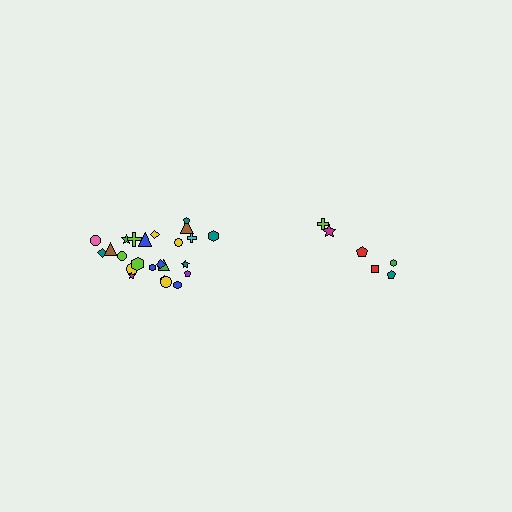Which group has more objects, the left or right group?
The left group.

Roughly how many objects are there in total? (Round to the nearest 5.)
Roughly 30 objects in total.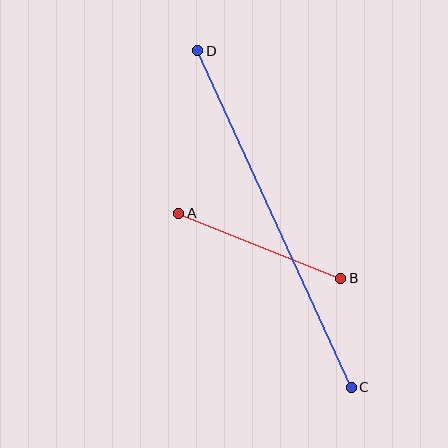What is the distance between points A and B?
The distance is approximately 175 pixels.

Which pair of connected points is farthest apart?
Points C and D are farthest apart.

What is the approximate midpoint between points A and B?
The midpoint is at approximately (260, 246) pixels.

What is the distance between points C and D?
The distance is approximately 370 pixels.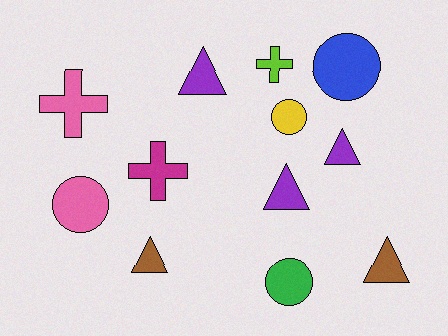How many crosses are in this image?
There are 3 crosses.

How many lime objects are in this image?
There is 1 lime object.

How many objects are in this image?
There are 12 objects.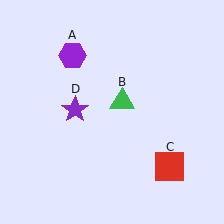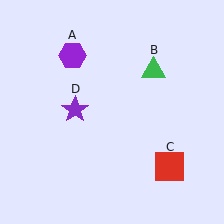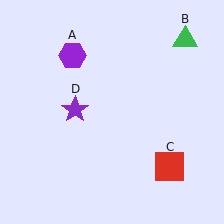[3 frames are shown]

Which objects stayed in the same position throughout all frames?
Purple hexagon (object A) and red square (object C) and purple star (object D) remained stationary.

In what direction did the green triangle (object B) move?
The green triangle (object B) moved up and to the right.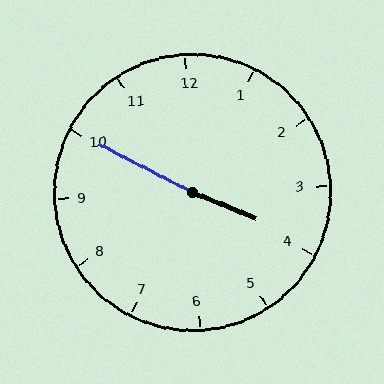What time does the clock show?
3:50.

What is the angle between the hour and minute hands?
Approximately 175 degrees.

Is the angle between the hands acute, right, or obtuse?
It is obtuse.